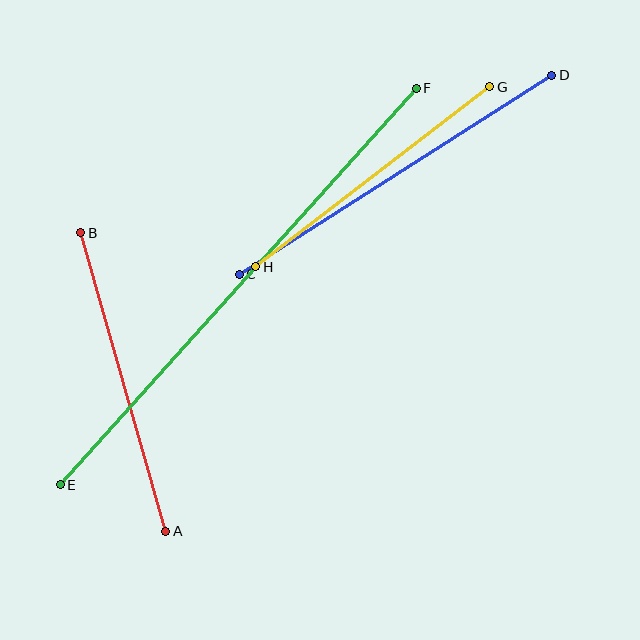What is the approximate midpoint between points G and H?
The midpoint is at approximately (373, 177) pixels.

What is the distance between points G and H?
The distance is approximately 295 pixels.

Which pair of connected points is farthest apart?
Points E and F are farthest apart.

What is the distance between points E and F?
The distance is approximately 533 pixels.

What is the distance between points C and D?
The distance is approximately 371 pixels.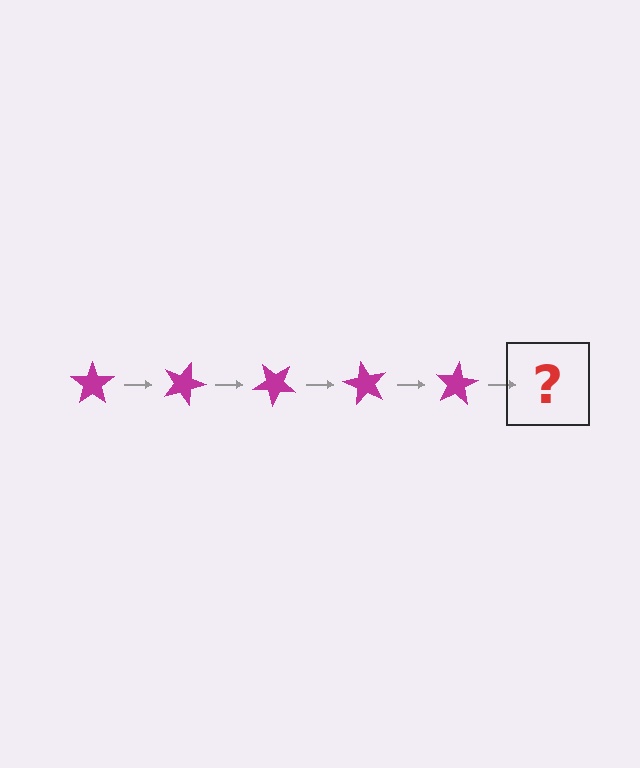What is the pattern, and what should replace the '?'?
The pattern is that the star rotates 20 degrees each step. The '?' should be a magenta star rotated 100 degrees.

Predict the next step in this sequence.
The next step is a magenta star rotated 100 degrees.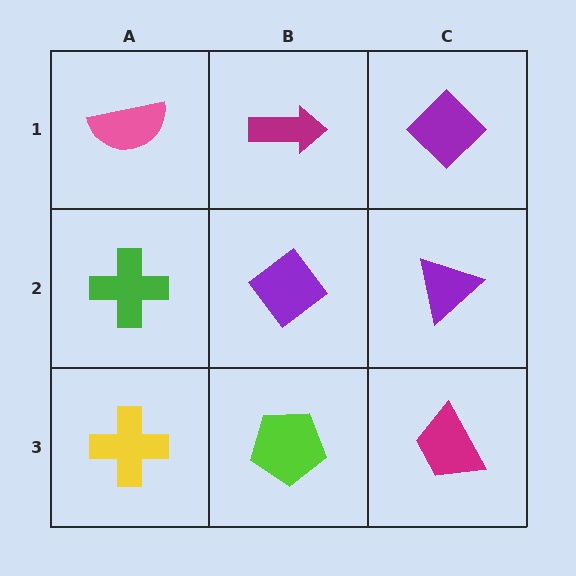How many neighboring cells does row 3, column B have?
3.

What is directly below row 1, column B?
A purple diamond.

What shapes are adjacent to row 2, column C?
A purple diamond (row 1, column C), a magenta trapezoid (row 3, column C), a purple diamond (row 2, column B).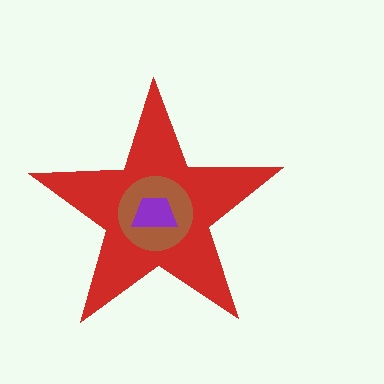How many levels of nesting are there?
3.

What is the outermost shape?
The red star.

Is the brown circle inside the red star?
Yes.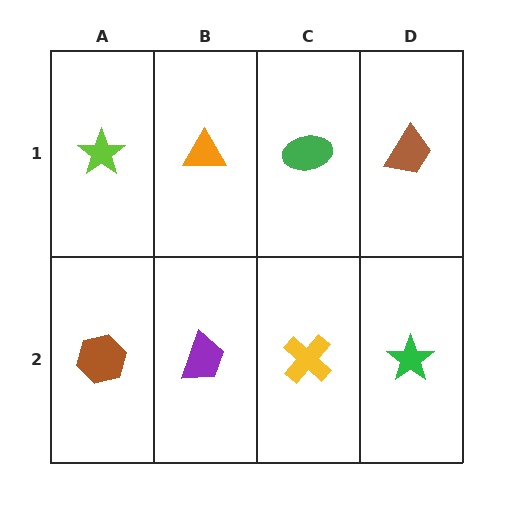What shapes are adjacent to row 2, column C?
A green ellipse (row 1, column C), a purple trapezoid (row 2, column B), a green star (row 2, column D).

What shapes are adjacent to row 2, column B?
An orange triangle (row 1, column B), a brown hexagon (row 2, column A), a yellow cross (row 2, column C).